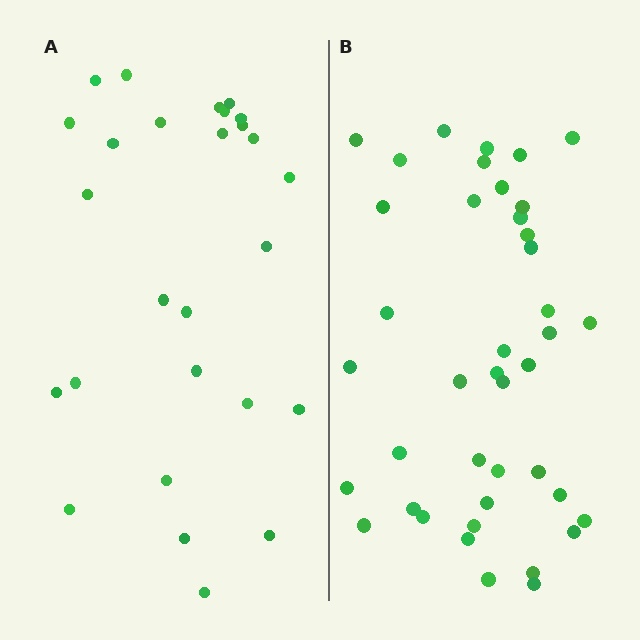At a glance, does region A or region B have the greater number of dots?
Region B (the right region) has more dots.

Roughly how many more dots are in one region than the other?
Region B has approximately 15 more dots than region A.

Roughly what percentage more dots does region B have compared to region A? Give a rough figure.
About 50% more.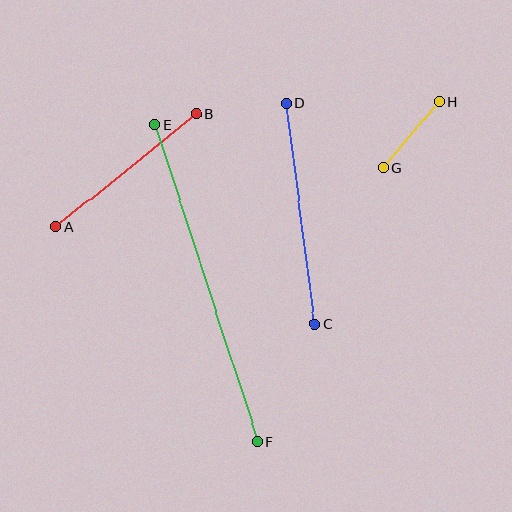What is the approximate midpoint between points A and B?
The midpoint is at approximately (126, 170) pixels.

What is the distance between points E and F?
The distance is approximately 333 pixels.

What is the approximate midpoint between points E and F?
The midpoint is at approximately (206, 283) pixels.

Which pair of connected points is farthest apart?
Points E and F are farthest apart.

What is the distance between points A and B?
The distance is approximately 180 pixels.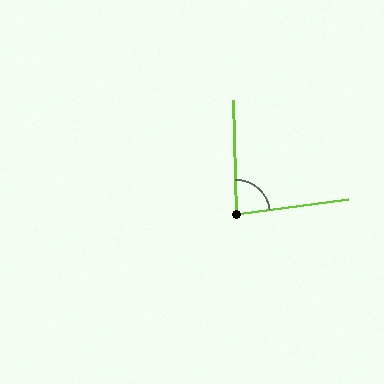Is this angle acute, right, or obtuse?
It is acute.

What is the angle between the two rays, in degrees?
Approximately 83 degrees.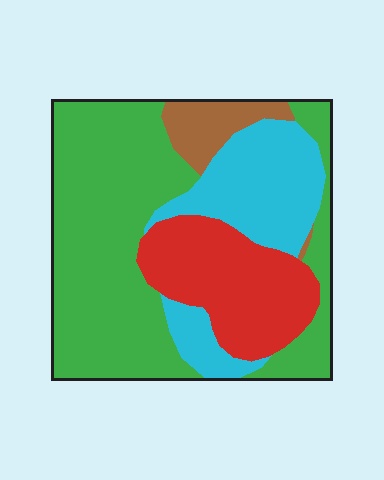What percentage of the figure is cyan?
Cyan covers 22% of the figure.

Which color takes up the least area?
Brown, at roughly 5%.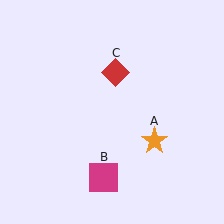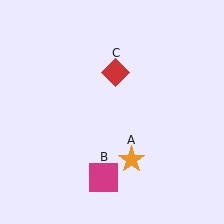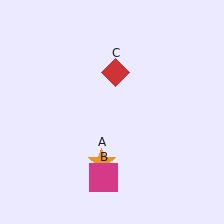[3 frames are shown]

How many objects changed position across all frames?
1 object changed position: orange star (object A).